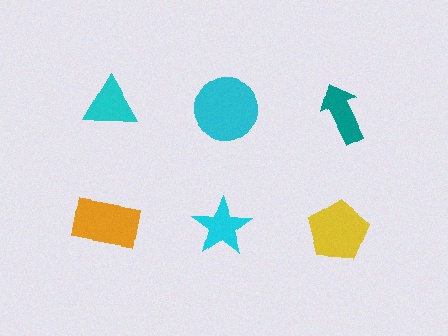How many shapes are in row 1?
3 shapes.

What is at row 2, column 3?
A yellow pentagon.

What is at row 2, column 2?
A cyan star.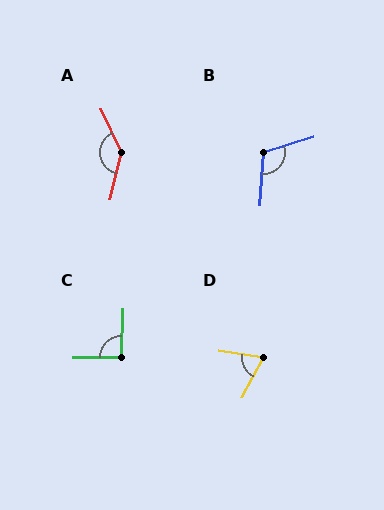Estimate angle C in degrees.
Approximately 92 degrees.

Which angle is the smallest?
D, at approximately 71 degrees.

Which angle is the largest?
A, at approximately 141 degrees.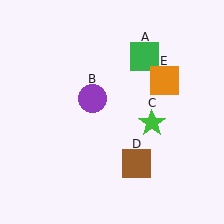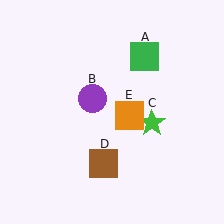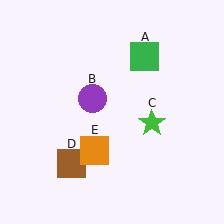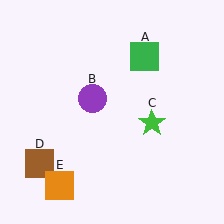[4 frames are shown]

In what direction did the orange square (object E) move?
The orange square (object E) moved down and to the left.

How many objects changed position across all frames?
2 objects changed position: brown square (object D), orange square (object E).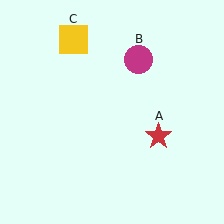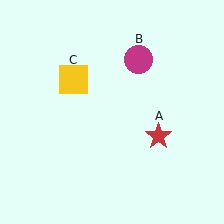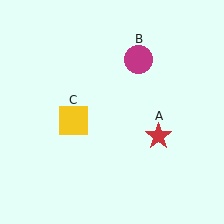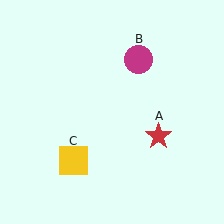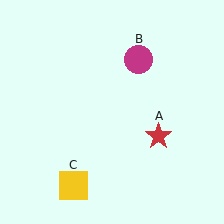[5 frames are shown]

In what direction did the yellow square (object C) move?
The yellow square (object C) moved down.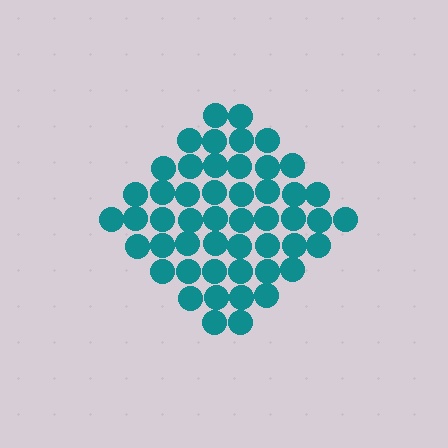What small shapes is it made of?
It is made of small circles.